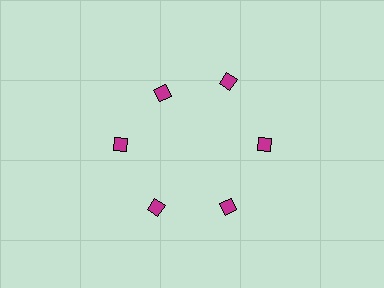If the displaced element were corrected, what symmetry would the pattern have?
It would have 6-fold rotational symmetry — the pattern would map onto itself every 60 degrees.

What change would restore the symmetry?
The symmetry would be restored by moving it outward, back onto the ring so that all 6 diamonds sit at equal angles and equal distance from the center.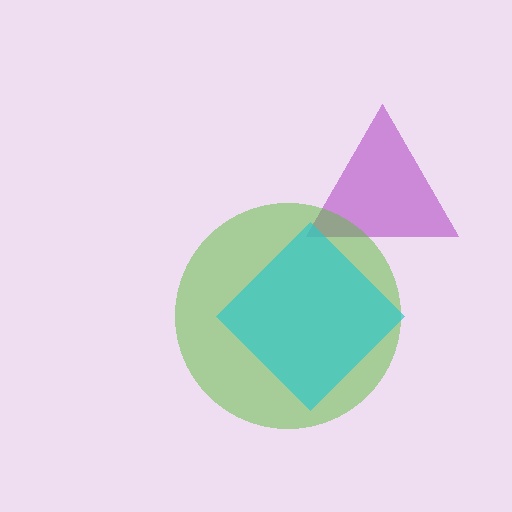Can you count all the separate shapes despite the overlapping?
Yes, there are 3 separate shapes.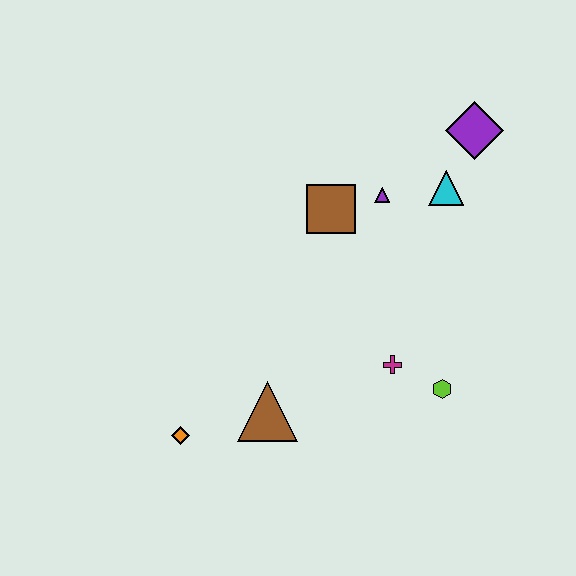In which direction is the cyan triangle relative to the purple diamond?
The cyan triangle is below the purple diamond.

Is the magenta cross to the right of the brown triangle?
Yes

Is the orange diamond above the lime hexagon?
No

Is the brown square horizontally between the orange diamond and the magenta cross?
Yes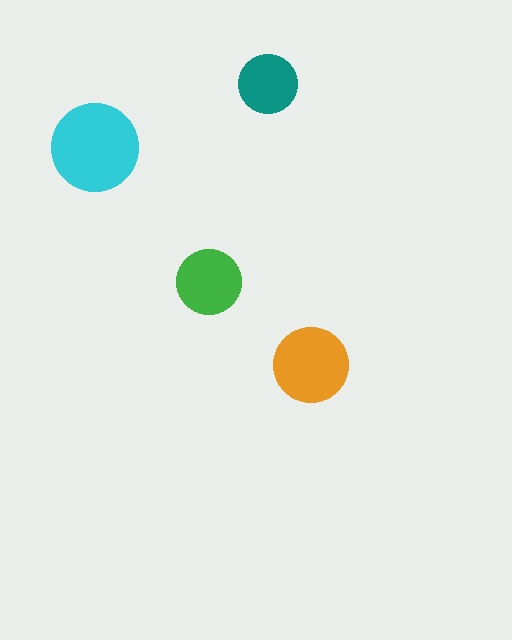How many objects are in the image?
There are 4 objects in the image.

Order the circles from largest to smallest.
the cyan one, the orange one, the green one, the teal one.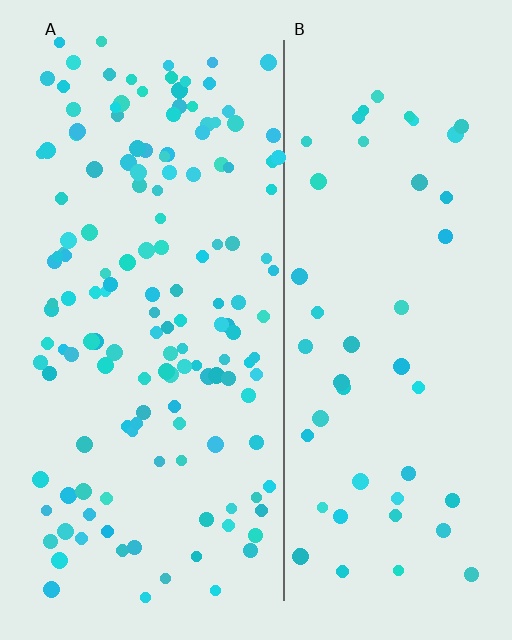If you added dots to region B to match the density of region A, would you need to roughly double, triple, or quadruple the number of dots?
Approximately triple.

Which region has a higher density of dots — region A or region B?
A (the left).